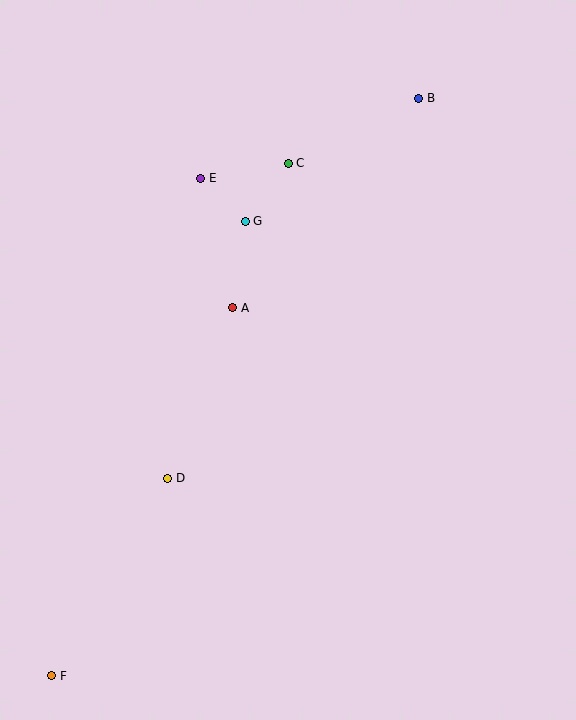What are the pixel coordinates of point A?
Point A is at (233, 308).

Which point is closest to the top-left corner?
Point E is closest to the top-left corner.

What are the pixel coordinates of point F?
Point F is at (52, 676).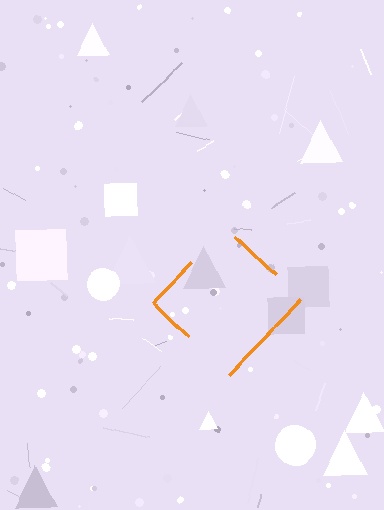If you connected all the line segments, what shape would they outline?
They would outline a diamond.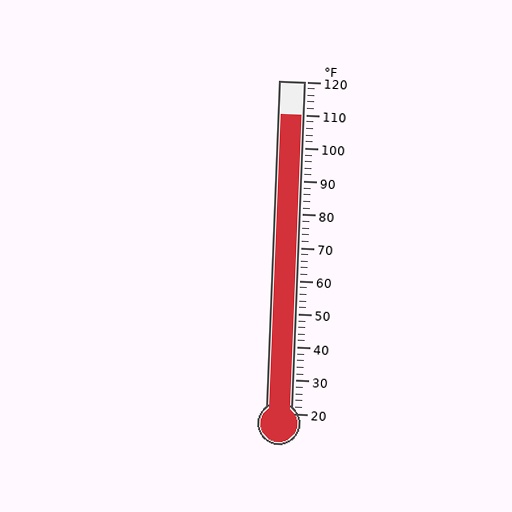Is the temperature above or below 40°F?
The temperature is above 40°F.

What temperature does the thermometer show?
The thermometer shows approximately 110°F.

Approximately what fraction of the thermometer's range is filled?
The thermometer is filled to approximately 90% of its range.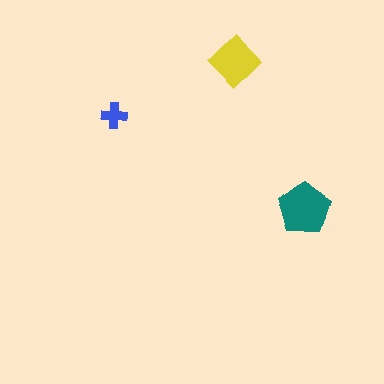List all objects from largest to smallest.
The teal pentagon, the yellow diamond, the blue cross.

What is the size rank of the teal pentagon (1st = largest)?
1st.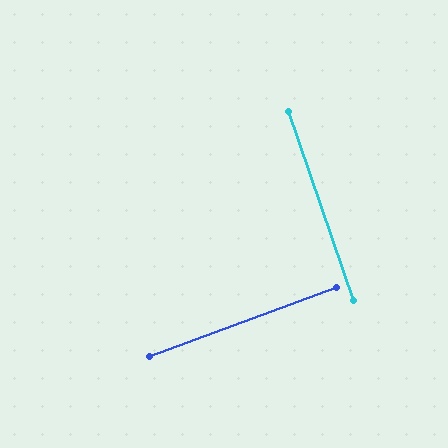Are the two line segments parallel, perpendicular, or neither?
Perpendicular — they meet at approximately 89°.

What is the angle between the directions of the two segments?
Approximately 89 degrees.